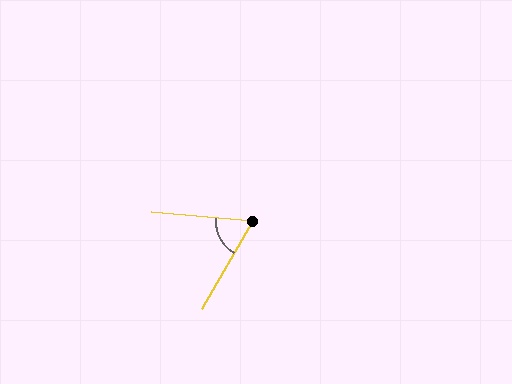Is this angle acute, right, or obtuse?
It is acute.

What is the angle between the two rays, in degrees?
Approximately 64 degrees.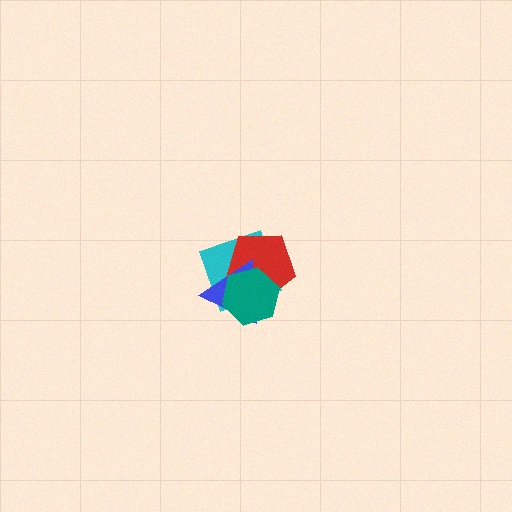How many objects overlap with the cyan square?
3 objects overlap with the cyan square.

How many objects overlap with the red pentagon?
3 objects overlap with the red pentagon.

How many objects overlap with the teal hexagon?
3 objects overlap with the teal hexagon.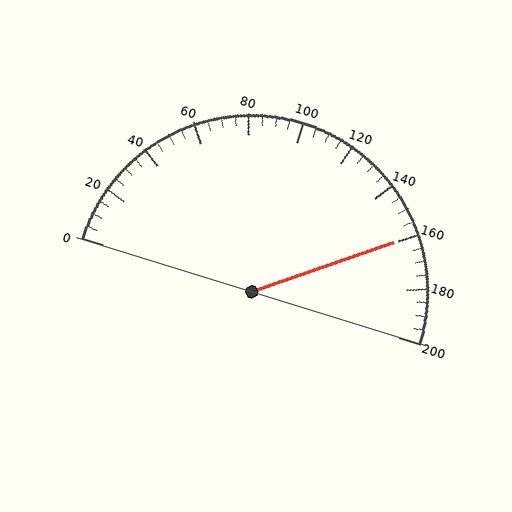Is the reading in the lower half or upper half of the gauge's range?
The reading is in the upper half of the range (0 to 200).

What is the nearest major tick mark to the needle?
The nearest major tick mark is 160.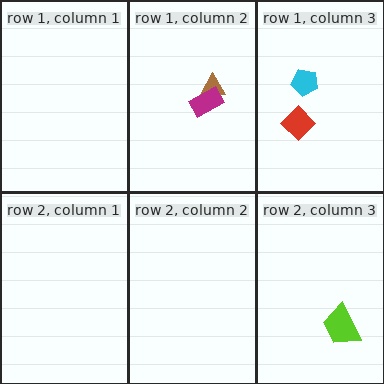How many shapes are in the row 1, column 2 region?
2.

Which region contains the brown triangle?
The row 1, column 2 region.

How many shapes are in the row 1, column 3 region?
2.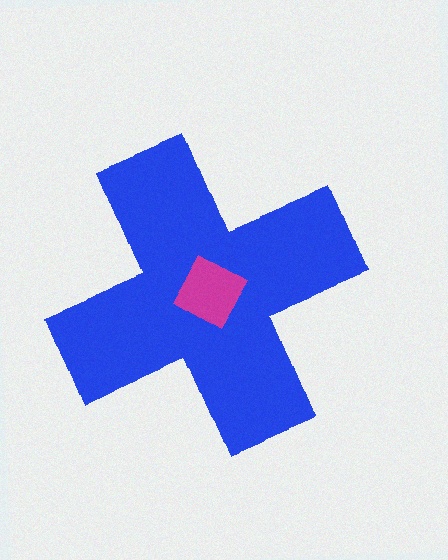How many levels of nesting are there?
2.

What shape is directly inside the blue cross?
The magenta diamond.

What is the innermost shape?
The magenta diamond.